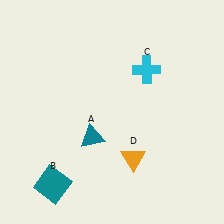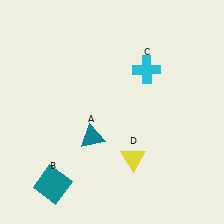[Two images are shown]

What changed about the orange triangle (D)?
In Image 1, D is orange. In Image 2, it changed to yellow.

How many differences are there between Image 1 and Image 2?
There is 1 difference between the two images.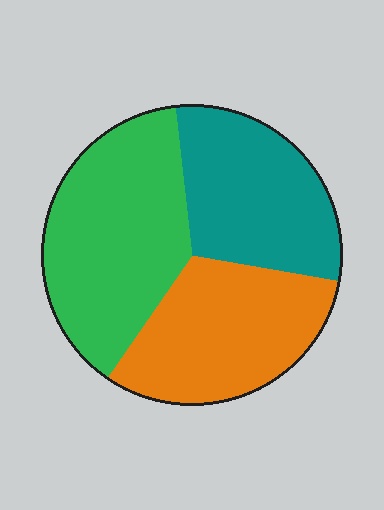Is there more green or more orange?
Green.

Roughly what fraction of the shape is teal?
Teal takes up between a quarter and a half of the shape.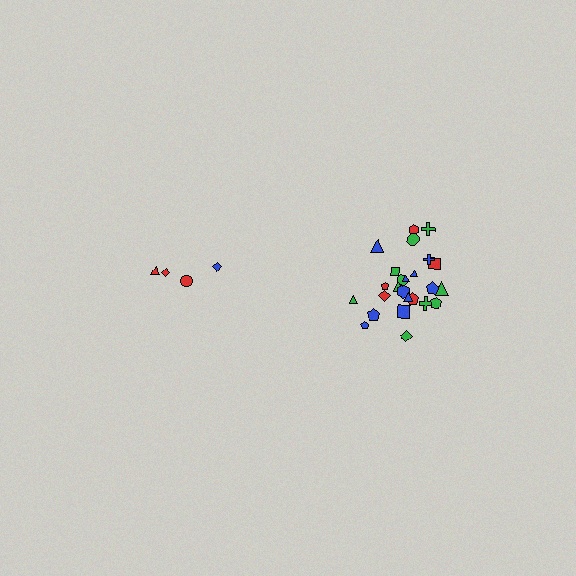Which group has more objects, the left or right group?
The right group.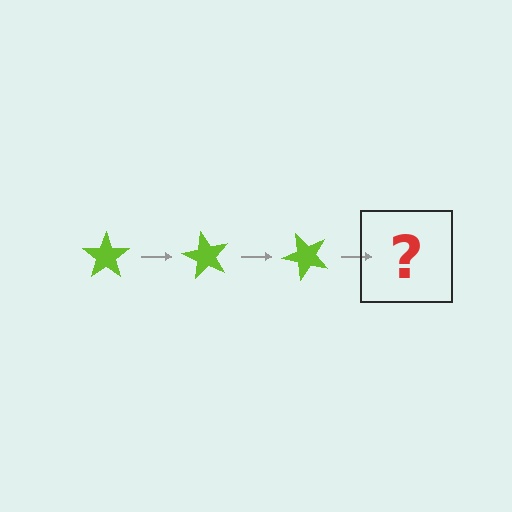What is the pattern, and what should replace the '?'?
The pattern is that the star rotates 60 degrees each step. The '?' should be a lime star rotated 180 degrees.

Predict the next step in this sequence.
The next step is a lime star rotated 180 degrees.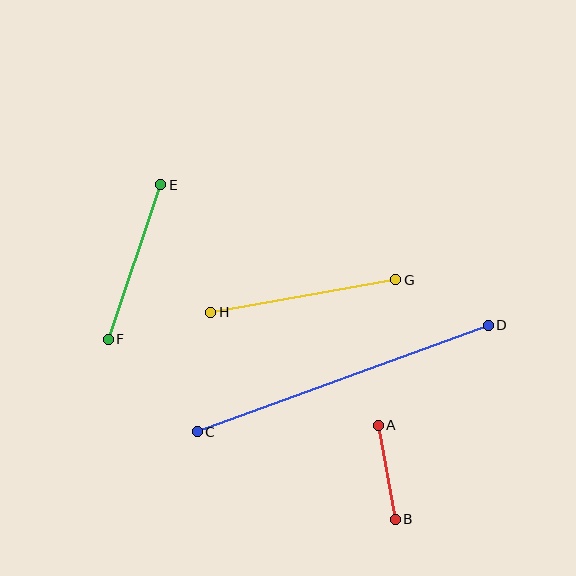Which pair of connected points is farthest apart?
Points C and D are farthest apart.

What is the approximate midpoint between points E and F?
The midpoint is at approximately (135, 262) pixels.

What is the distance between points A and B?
The distance is approximately 96 pixels.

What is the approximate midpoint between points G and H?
The midpoint is at approximately (303, 296) pixels.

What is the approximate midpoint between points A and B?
The midpoint is at approximately (387, 472) pixels.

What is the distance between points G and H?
The distance is approximately 188 pixels.